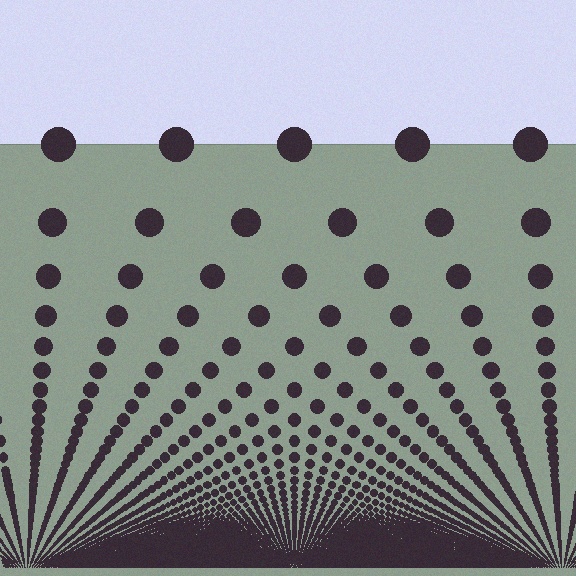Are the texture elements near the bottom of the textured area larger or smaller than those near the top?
Smaller. The gradient is inverted — elements near the bottom are smaller and denser.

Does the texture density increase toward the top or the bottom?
Density increases toward the bottom.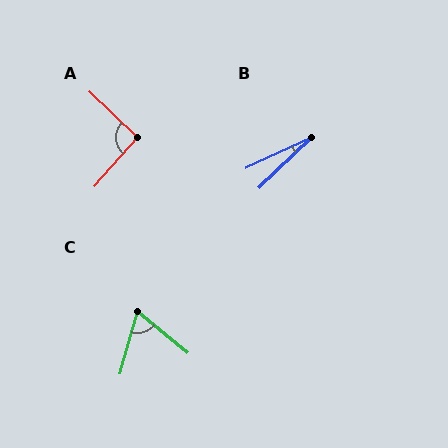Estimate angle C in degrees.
Approximately 66 degrees.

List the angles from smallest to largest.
B (19°), C (66°), A (93°).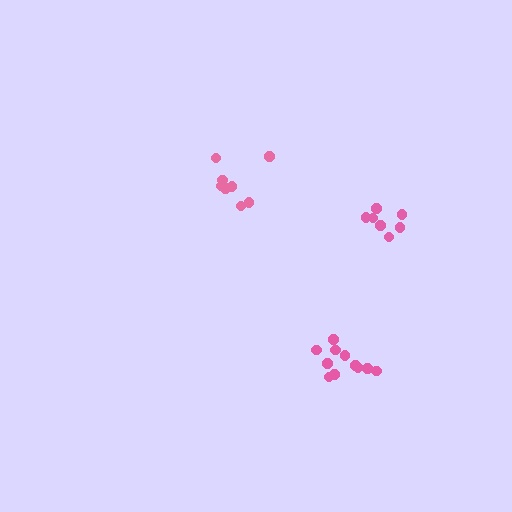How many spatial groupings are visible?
There are 3 spatial groupings.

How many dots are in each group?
Group 1: 11 dots, Group 2: 9 dots, Group 3: 7 dots (27 total).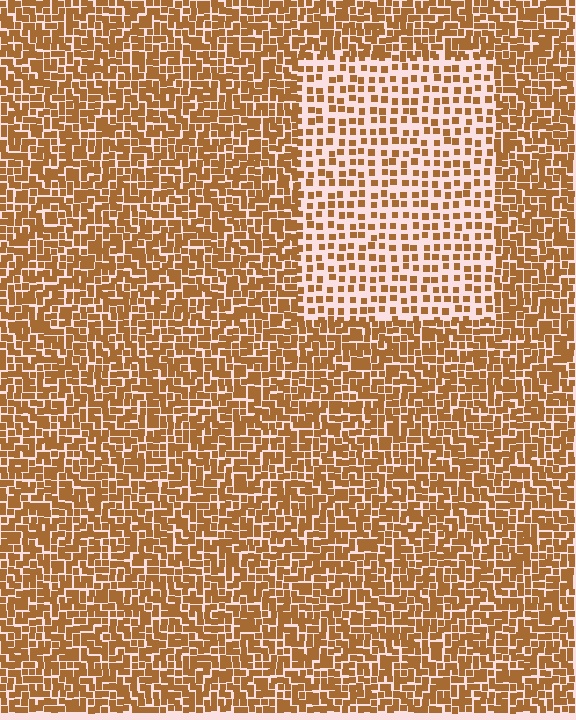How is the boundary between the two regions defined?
The boundary is defined by a change in element density (approximately 2.1x ratio). All elements are the same color, size, and shape.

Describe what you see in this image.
The image contains small brown elements arranged at two different densities. A rectangle-shaped region is visible where the elements are less densely packed than the surrounding area.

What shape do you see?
I see a rectangle.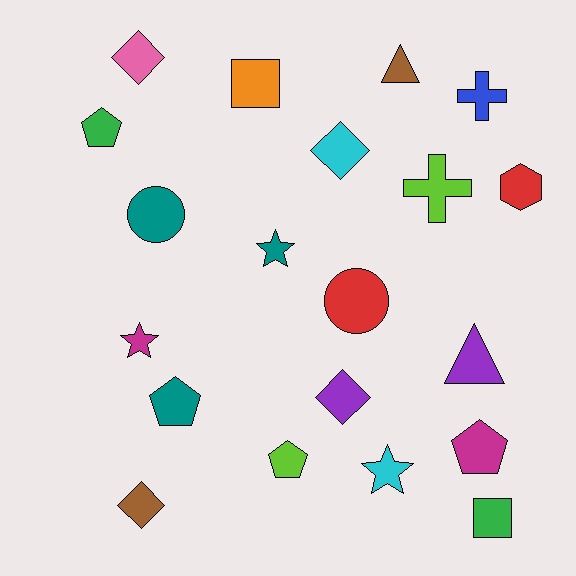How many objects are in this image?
There are 20 objects.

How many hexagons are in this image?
There is 1 hexagon.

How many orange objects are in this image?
There is 1 orange object.